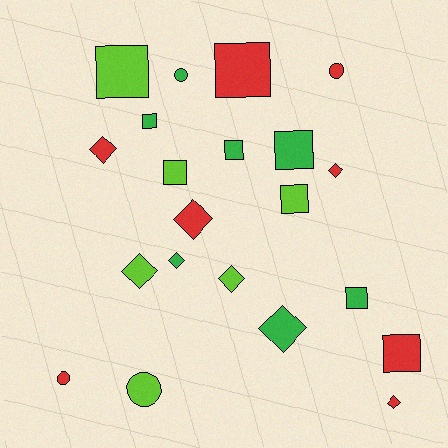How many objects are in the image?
There are 21 objects.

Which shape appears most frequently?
Square, with 9 objects.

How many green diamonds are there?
There are 2 green diamonds.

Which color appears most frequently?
Red, with 8 objects.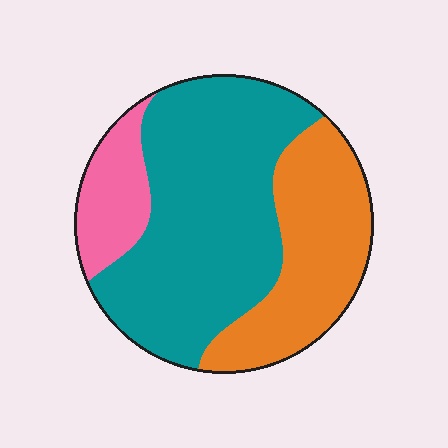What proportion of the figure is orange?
Orange covers around 30% of the figure.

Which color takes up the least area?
Pink, at roughly 15%.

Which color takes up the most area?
Teal, at roughly 55%.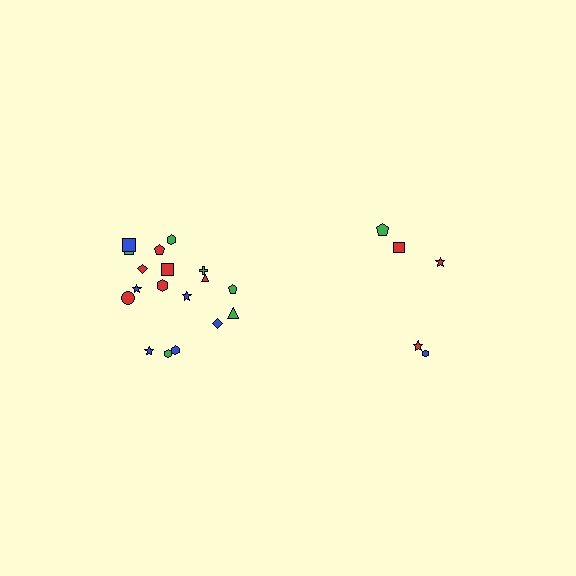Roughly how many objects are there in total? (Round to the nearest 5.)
Roughly 25 objects in total.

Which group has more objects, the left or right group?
The left group.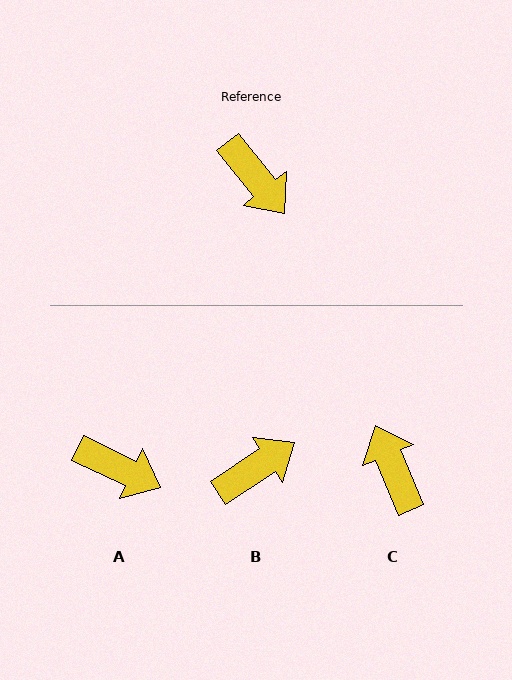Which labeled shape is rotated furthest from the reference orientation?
C, about 164 degrees away.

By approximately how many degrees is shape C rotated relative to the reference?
Approximately 164 degrees counter-clockwise.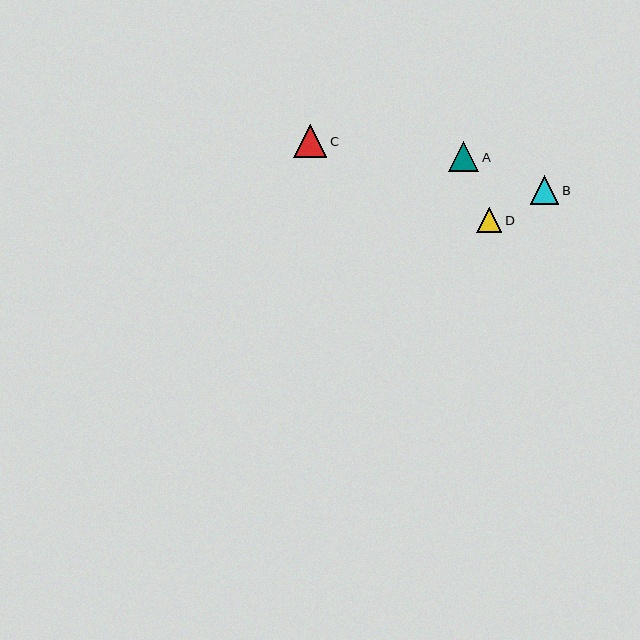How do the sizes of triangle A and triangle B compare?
Triangle A and triangle B are approximately the same size.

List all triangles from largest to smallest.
From largest to smallest: C, A, B, D.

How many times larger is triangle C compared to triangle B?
Triangle C is approximately 1.2 times the size of triangle B.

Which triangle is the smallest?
Triangle D is the smallest with a size of approximately 25 pixels.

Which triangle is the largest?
Triangle C is the largest with a size of approximately 33 pixels.